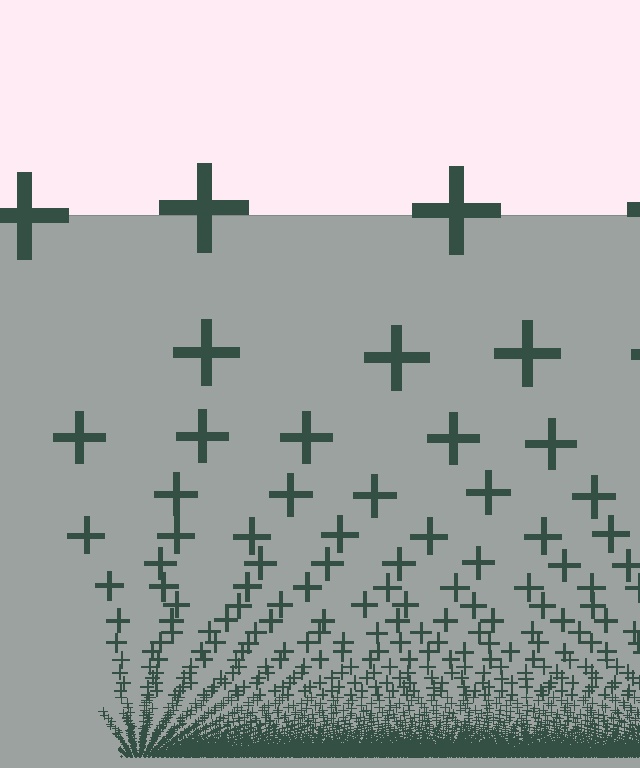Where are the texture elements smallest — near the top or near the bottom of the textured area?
Near the bottom.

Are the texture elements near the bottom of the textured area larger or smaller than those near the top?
Smaller. The gradient is inverted — elements near the bottom are smaller and denser.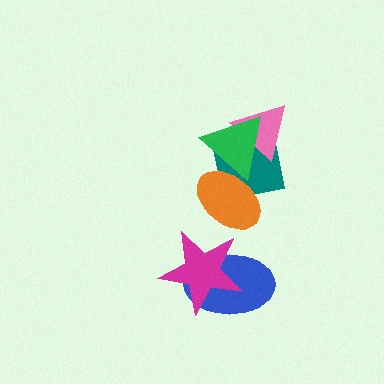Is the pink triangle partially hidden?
Yes, it is partially covered by another shape.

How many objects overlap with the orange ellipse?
2 objects overlap with the orange ellipse.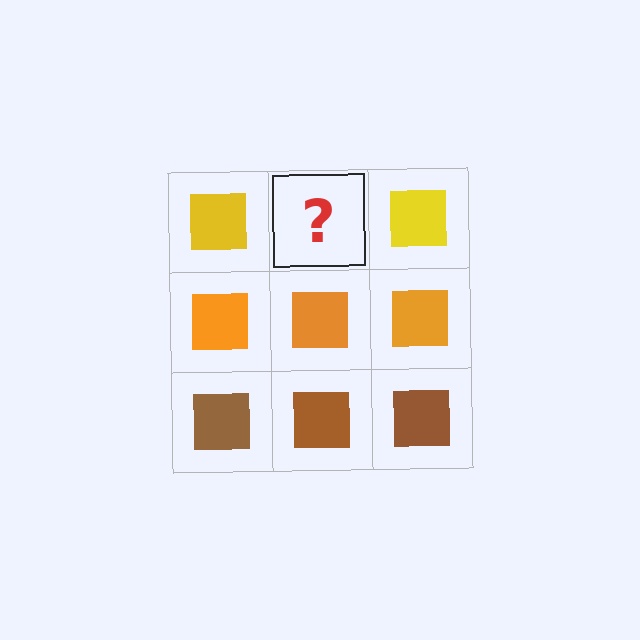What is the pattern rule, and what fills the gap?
The rule is that each row has a consistent color. The gap should be filled with a yellow square.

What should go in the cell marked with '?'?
The missing cell should contain a yellow square.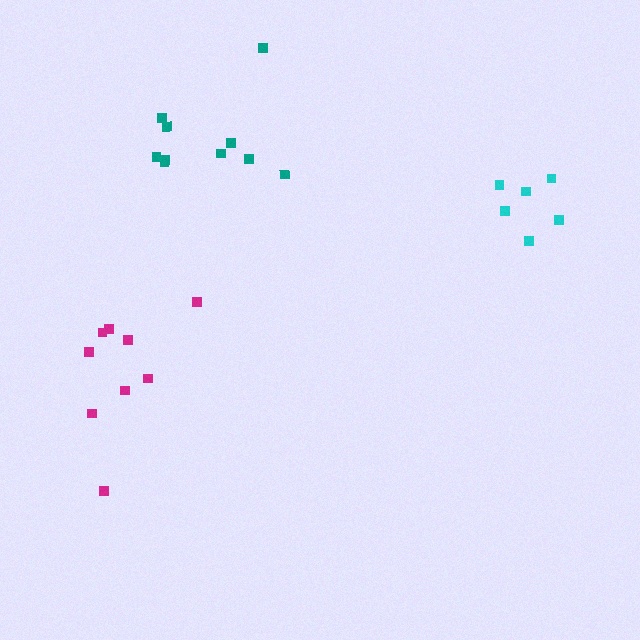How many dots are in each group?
Group 1: 10 dots, Group 2: 6 dots, Group 3: 9 dots (25 total).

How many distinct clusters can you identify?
There are 3 distinct clusters.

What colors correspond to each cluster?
The clusters are colored: teal, cyan, magenta.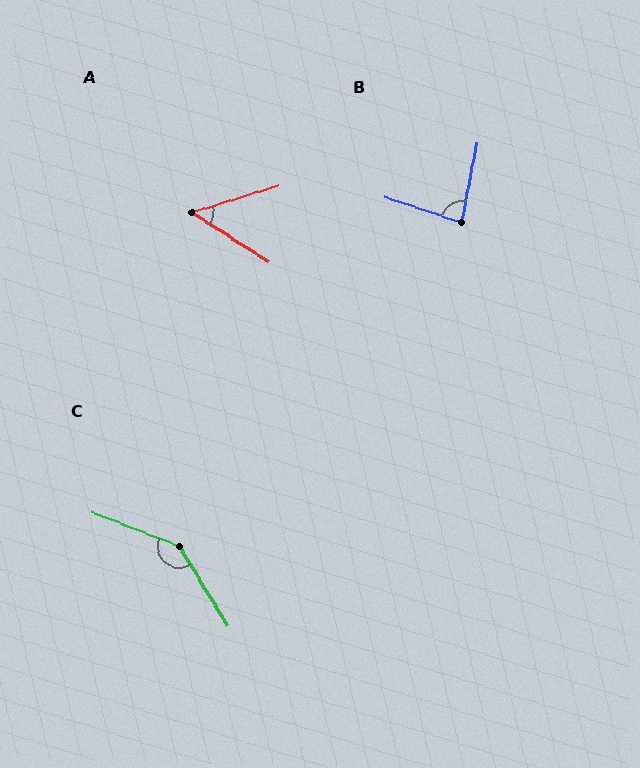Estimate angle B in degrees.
Approximately 83 degrees.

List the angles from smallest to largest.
A (50°), B (83°), C (142°).